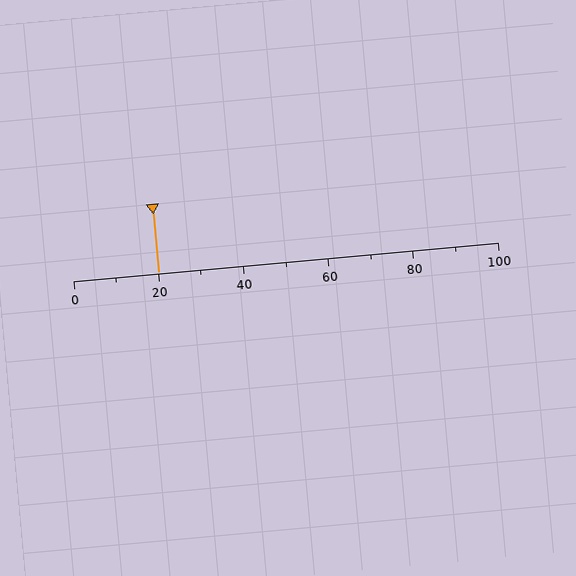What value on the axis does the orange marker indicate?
The marker indicates approximately 20.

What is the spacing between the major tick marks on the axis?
The major ticks are spaced 20 apart.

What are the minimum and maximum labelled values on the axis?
The axis runs from 0 to 100.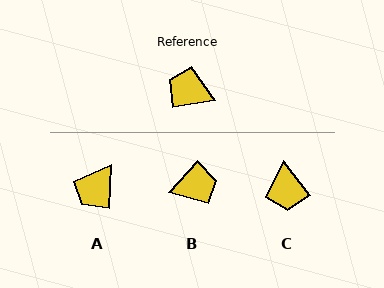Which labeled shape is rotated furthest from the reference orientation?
B, about 141 degrees away.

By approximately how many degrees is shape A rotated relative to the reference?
Approximately 78 degrees counter-clockwise.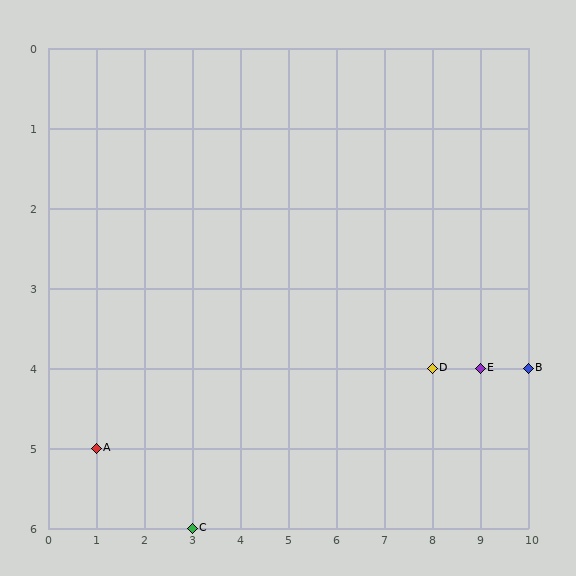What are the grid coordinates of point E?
Point E is at grid coordinates (9, 4).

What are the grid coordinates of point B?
Point B is at grid coordinates (10, 4).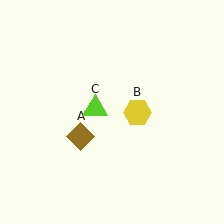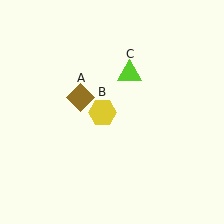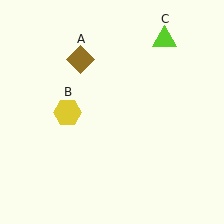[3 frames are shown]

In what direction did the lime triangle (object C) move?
The lime triangle (object C) moved up and to the right.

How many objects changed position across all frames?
3 objects changed position: brown diamond (object A), yellow hexagon (object B), lime triangle (object C).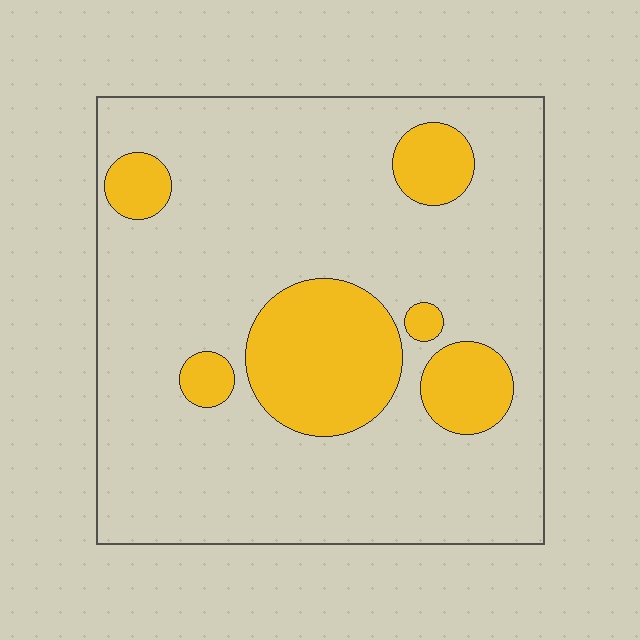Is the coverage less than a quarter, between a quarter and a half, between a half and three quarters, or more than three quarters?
Less than a quarter.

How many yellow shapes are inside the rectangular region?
6.